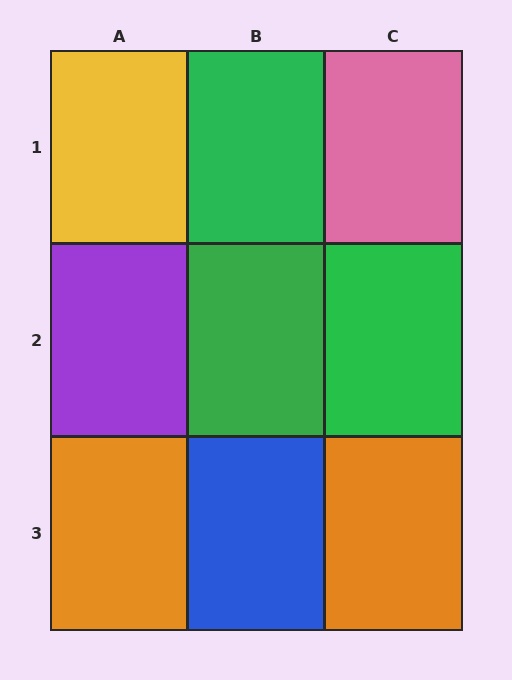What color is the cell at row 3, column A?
Orange.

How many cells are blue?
1 cell is blue.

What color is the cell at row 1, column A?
Yellow.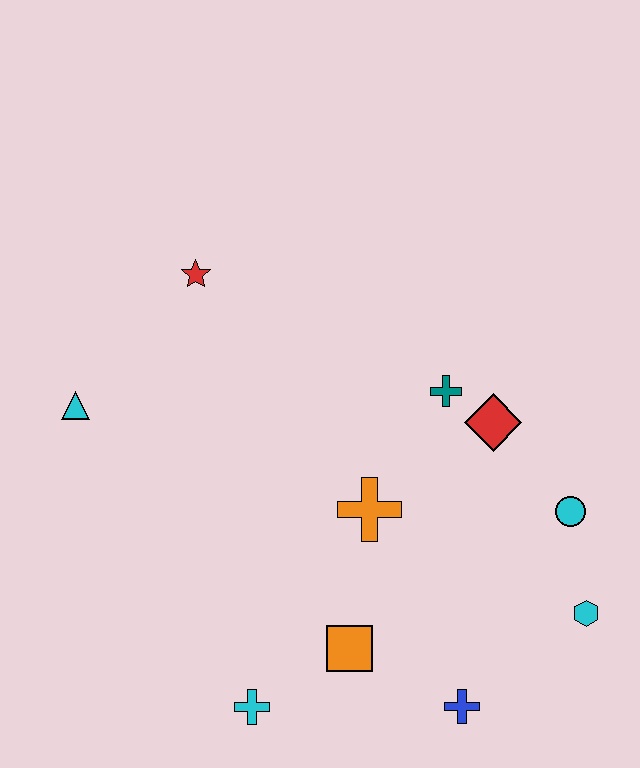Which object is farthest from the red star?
The cyan hexagon is farthest from the red star.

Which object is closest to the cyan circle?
The cyan hexagon is closest to the cyan circle.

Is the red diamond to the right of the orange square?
Yes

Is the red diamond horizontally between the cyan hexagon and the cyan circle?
No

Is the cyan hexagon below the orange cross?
Yes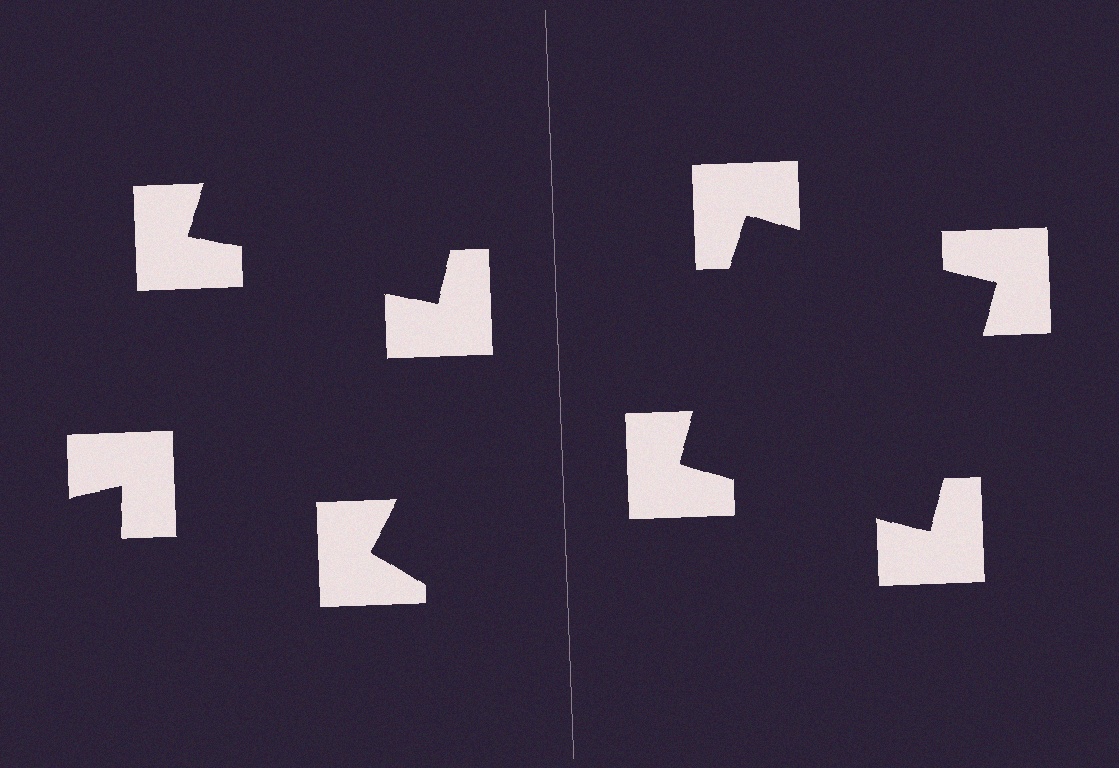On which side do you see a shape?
An illusory square appears on the right side. On the left side the wedge cuts are rotated, so no coherent shape forms.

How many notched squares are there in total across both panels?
8 — 4 on each side.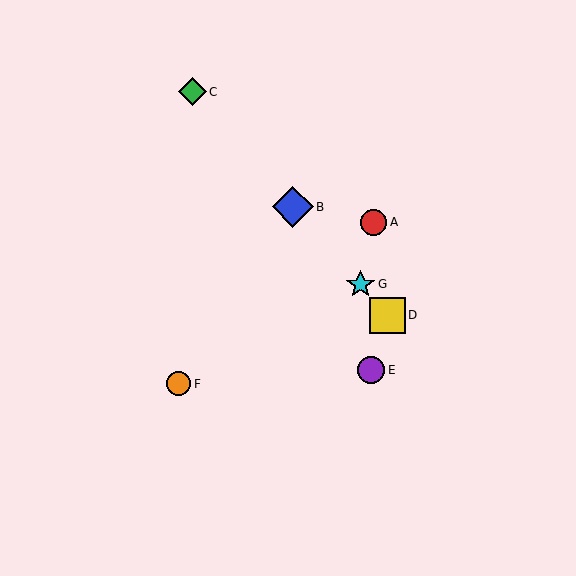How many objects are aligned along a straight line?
4 objects (B, C, D, G) are aligned along a straight line.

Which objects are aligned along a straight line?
Objects B, C, D, G are aligned along a straight line.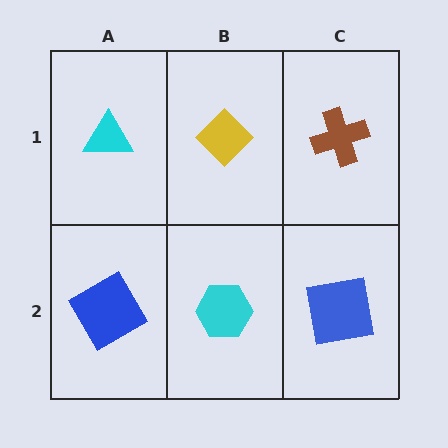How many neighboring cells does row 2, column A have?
2.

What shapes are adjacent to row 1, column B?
A cyan hexagon (row 2, column B), a cyan triangle (row 1, column A), a brown cross (row 1, column C).